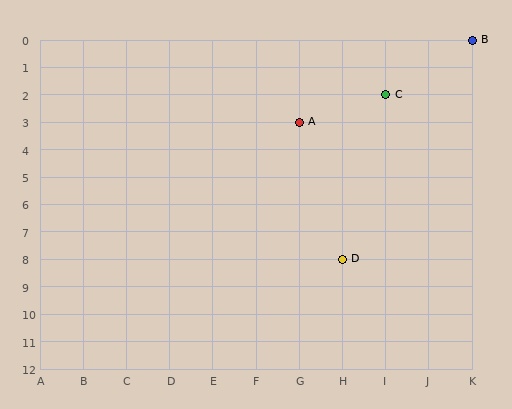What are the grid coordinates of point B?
Point B is at grid coordinates (K, 0).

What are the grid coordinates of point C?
Point C is at grid coordinates (I, 2).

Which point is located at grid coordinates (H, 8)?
Point D is at (H, 8).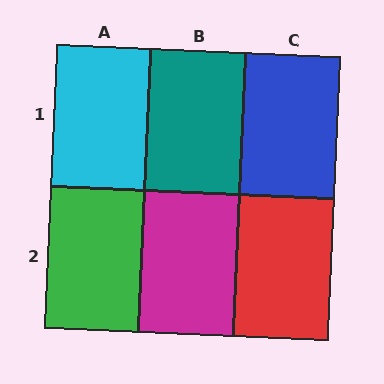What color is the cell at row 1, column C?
Blue.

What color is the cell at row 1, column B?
Teal.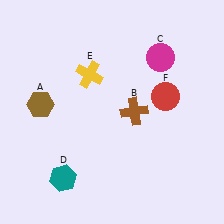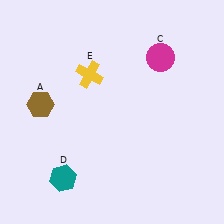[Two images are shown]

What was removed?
The red circle (F), the brown cross (B) were removed in Image 2.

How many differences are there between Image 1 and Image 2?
There are 2 differences between the two images.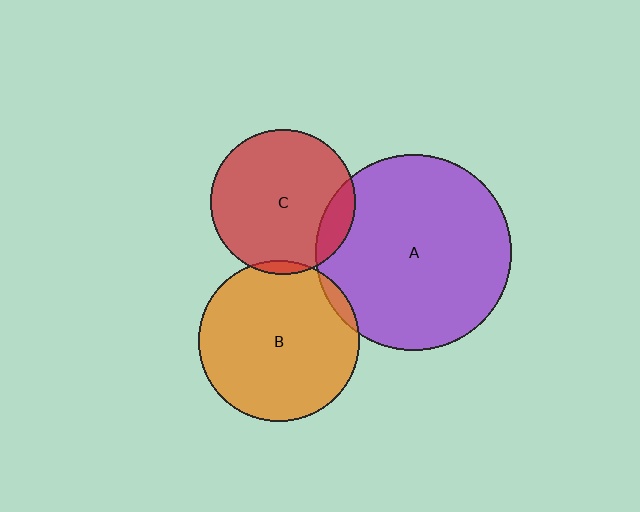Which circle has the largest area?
Circle A (purple).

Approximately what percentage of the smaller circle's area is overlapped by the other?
Approximately 5%.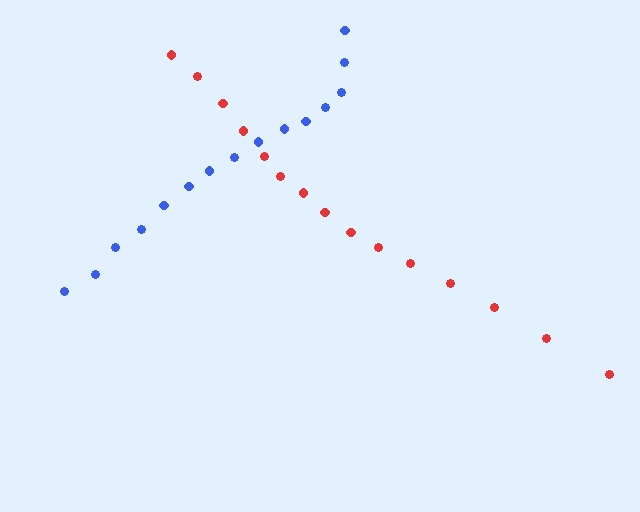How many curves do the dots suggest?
There are 2 distinct paths.